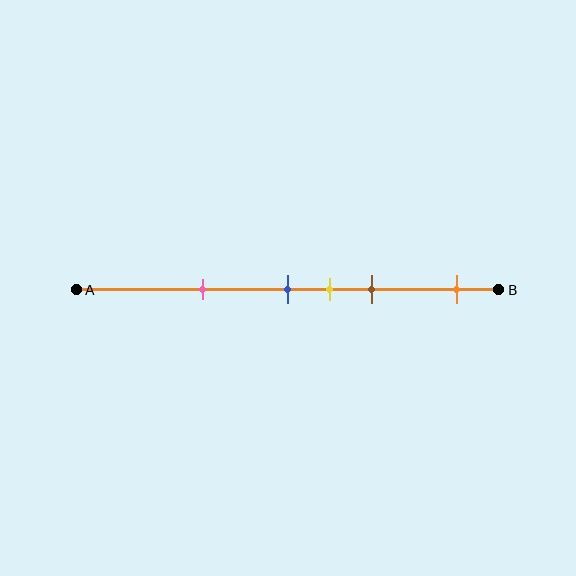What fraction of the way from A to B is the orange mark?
The orange mark is approximately 90% (0.9) of the way from A to B.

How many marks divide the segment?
There are 5 marks dividing the segment.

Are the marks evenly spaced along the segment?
No, the marks are not evenly spaced.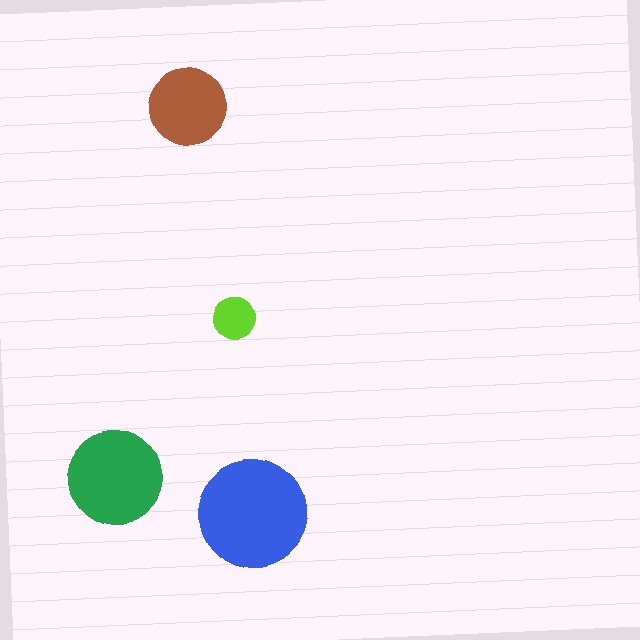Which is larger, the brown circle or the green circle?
The green one.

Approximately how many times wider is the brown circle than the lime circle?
About 2 times wider.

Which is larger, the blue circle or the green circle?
The blue one.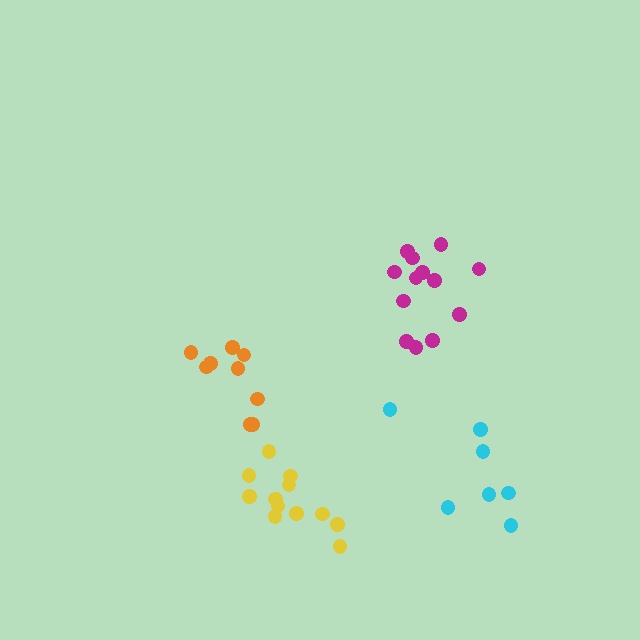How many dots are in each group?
Group 1: 7 dots, Group 2: 9 dots, Group 3: 13 dots, Group 4: 12 dots (41 total).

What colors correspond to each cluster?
The clusters are colored: cyan, orange, magenta, yellow.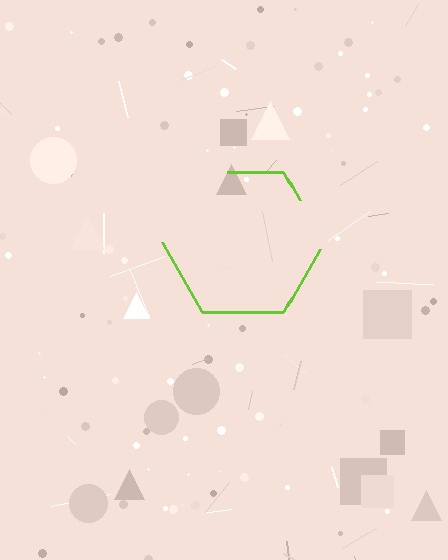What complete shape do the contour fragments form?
The contour fragments form a hexagon.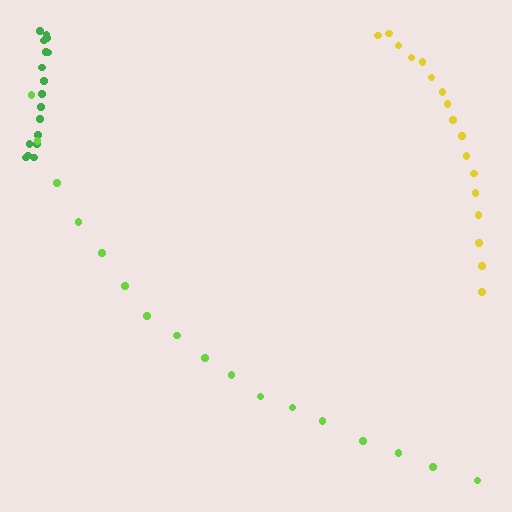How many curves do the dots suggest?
There are 3 distinct paths.